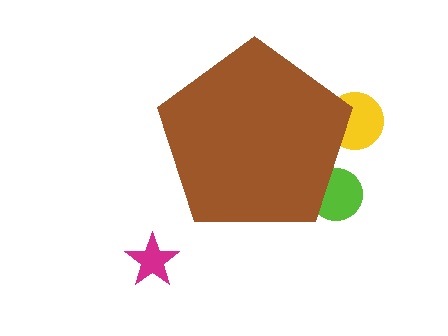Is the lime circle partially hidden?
Yes, the lime circle is partially hidden behind the brown pentagon.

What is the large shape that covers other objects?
A brown pentagon.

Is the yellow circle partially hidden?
Yes, the yellow circle is partially hidden behind the brown pentagon.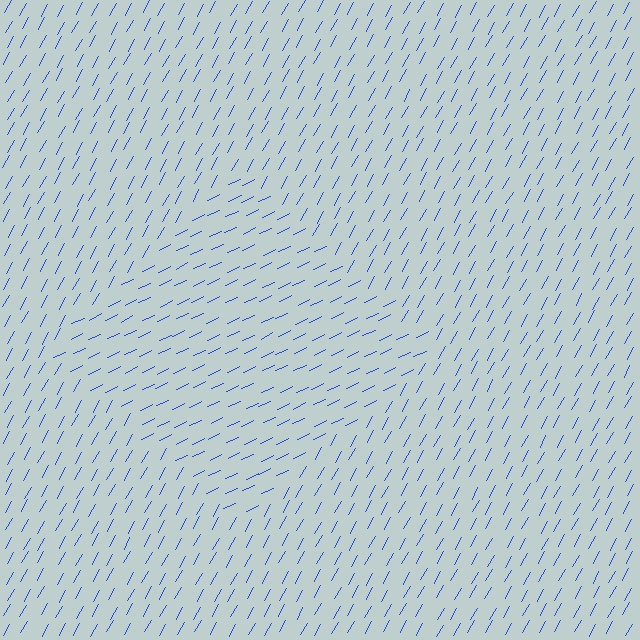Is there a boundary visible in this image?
Yes, there is a texture boundary formed by a change in line orientation.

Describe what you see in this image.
The image is filled with small blue line segments. A diamond region in the image has lines oriented differently from the surrounding lines, creating a visible texture boundary.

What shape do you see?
I see a diamond.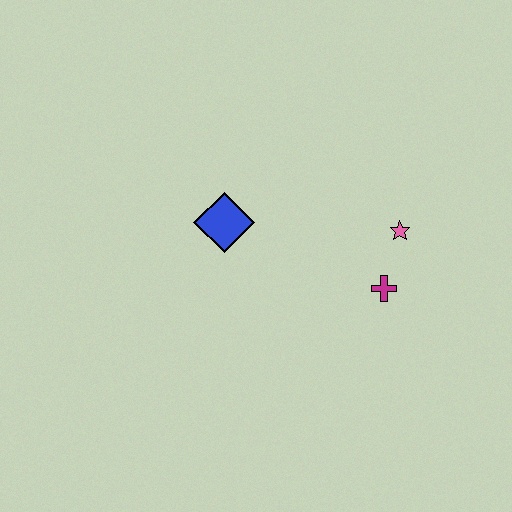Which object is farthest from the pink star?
The blue diamond is farthest from the pink star.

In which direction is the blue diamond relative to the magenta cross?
The blue diamond is to the left of the magenta cross.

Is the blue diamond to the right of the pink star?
No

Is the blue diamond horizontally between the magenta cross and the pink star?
No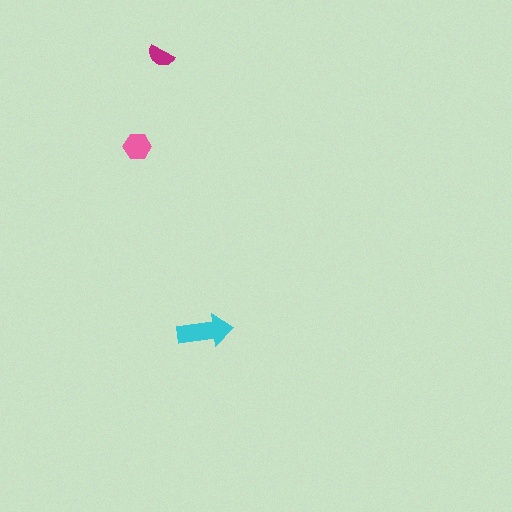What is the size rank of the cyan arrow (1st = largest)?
1st.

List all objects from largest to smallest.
The cyan arrow, the pink hexagon, the magenta semicircle.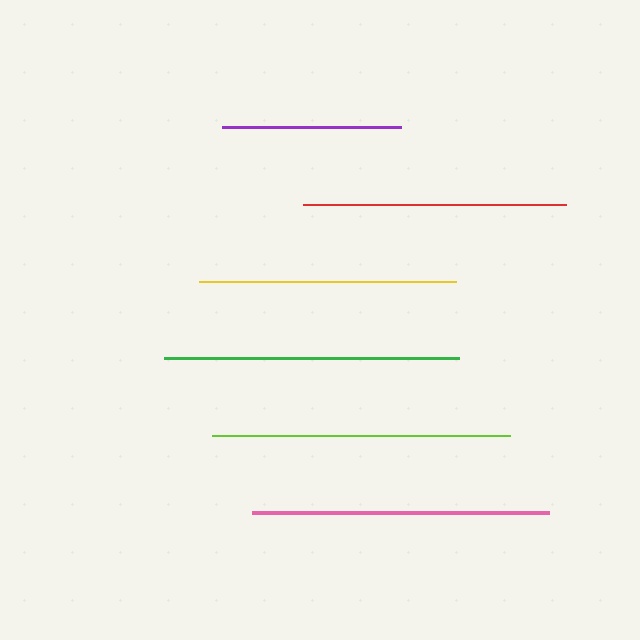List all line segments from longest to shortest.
From longest to shortest: lime, pink, green, red, yellow, purple.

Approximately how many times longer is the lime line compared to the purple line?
The lime line is approximately 1.7 times the length of the purple line.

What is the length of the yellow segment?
The yellow segment is approximately 257 pixels long.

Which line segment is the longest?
The lime line is the longest at approximately 298 pixels.